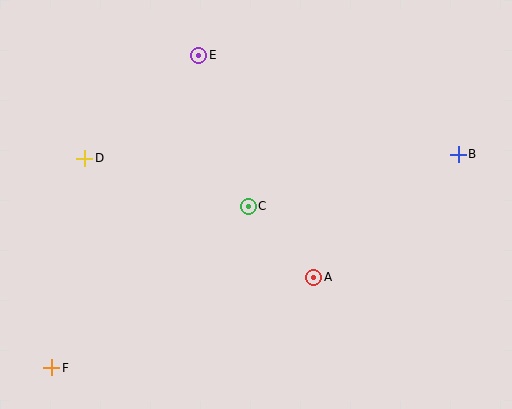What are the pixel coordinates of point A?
Point A is at (314, 277).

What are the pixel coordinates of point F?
Point F is at (52, 368).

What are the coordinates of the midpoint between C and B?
The midpoint between C and B is at (353, 180).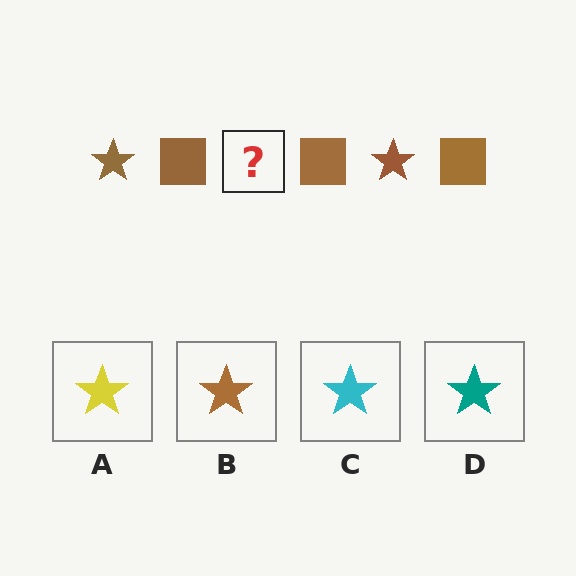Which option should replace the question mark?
Option B.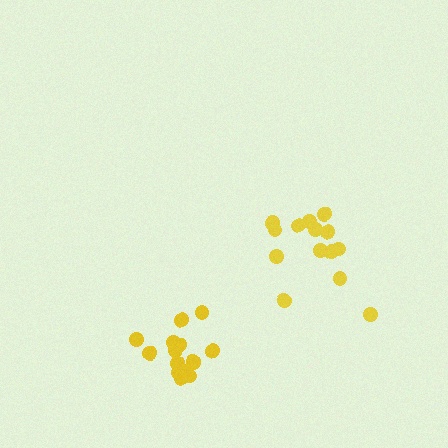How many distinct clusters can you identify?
There are 2 distinct clusters.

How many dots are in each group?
Group 1: 15 dots, Group 2: 14 dots (29 total).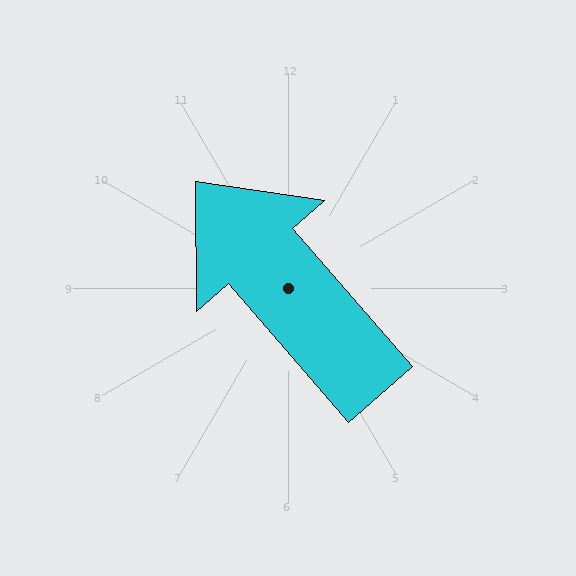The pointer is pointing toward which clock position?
Roughly 11 o'clock.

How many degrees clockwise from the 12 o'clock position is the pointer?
Approximately 319 degrees.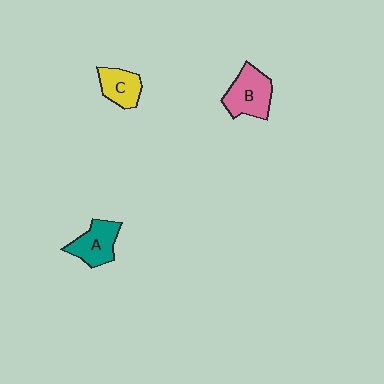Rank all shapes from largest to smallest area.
From largest to smallest: B (pink), A (teal), C (yellow).